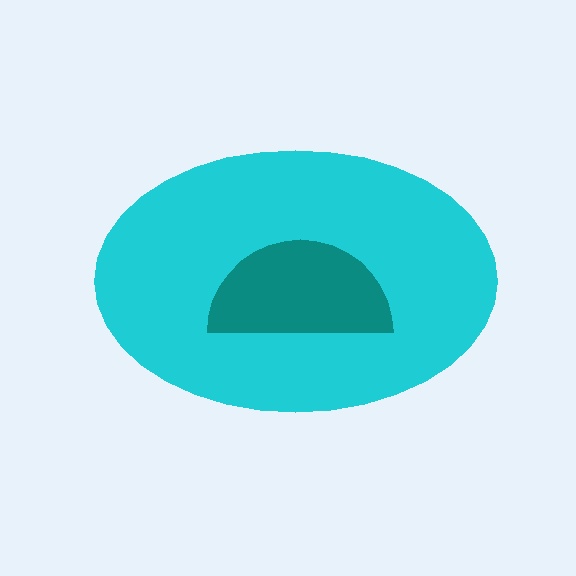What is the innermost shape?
The teal semicircle.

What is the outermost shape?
The cyan ellipse.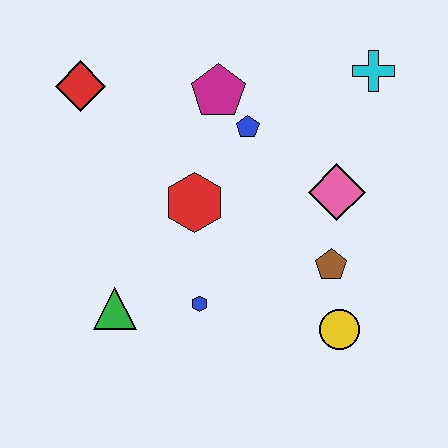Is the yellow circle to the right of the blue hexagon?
Yes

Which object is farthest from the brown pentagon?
The red diamond is farthest from the brown pentagon.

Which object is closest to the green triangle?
The blue hexagon is closest to the green triangle.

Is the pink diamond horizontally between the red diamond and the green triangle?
No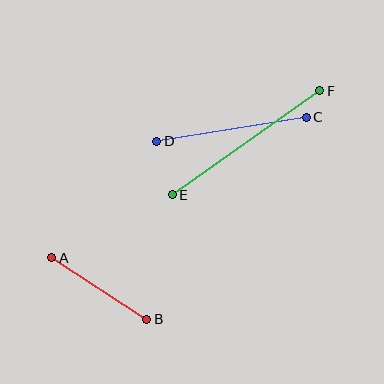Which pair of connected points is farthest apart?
Points E and F are farthest apart.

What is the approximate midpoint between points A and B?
The midpoint is at approximately (99, 288) pixels.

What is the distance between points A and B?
The distance is approximately 113 pixels.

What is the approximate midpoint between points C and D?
The midpoint is at approximately (232, 129) pixels.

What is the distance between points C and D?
The distance is approximately 151 pixels.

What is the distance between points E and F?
The distance is approximately 181 pixels.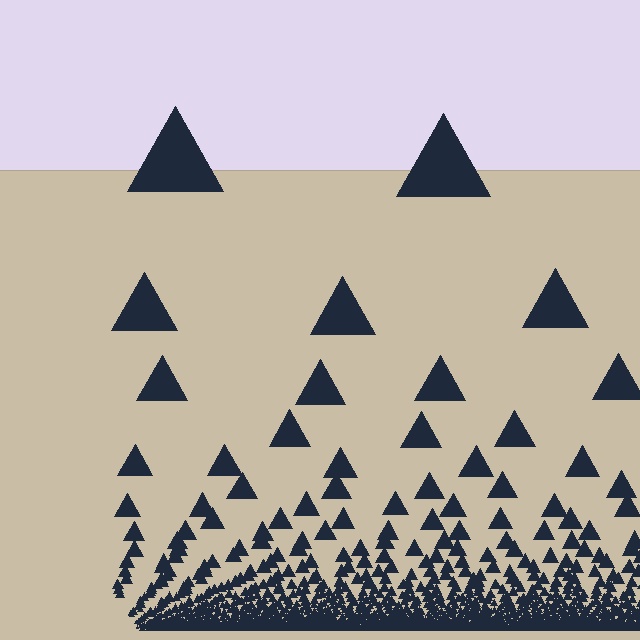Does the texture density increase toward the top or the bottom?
Density increases toward the bottom.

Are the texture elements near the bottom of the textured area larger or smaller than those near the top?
Smaller. The gradient is inverted — elements near the bottom are smaller and denser.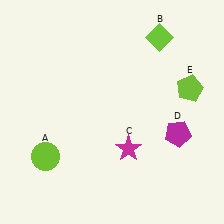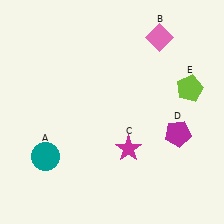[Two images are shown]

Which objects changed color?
A changed from lime to teal. B changed from lime to pink.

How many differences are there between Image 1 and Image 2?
There are 2 differences between the two images.